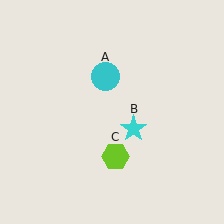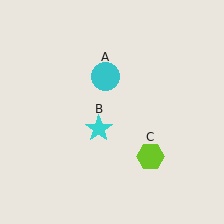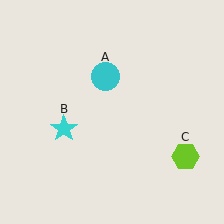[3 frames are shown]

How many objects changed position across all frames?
2 objects changed position: cyan star (object B), lime hexagon (object C).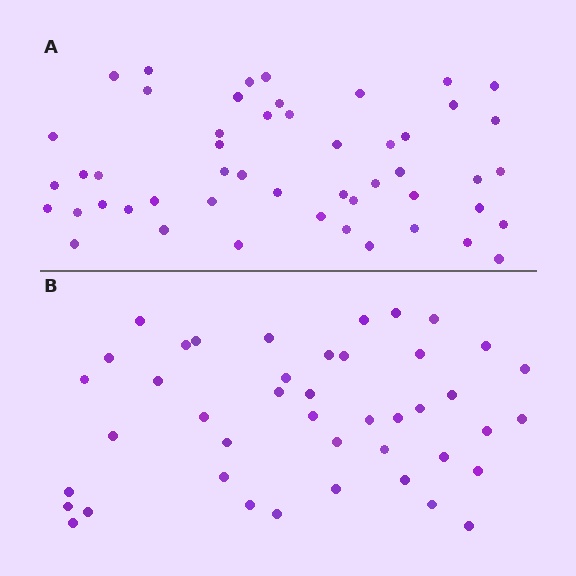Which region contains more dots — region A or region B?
Region A (the top region) has more dots.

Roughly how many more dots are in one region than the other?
Region A has roughly 8 or so more dots than region B.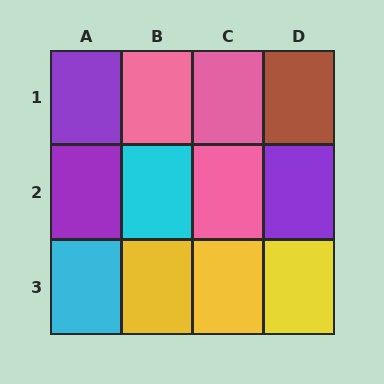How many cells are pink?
3 cells are pink.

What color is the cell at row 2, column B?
Cyan.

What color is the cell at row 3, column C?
Yellow.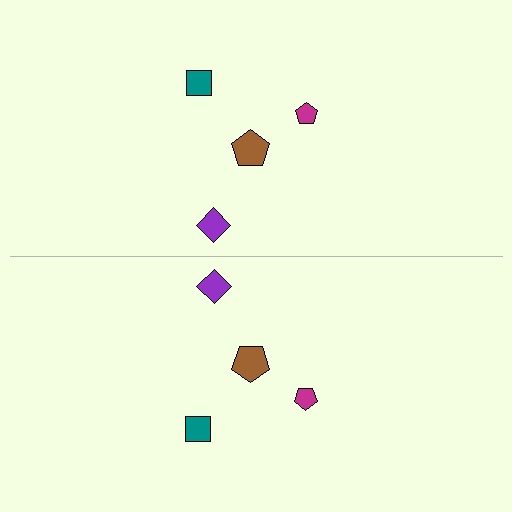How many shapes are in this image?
There are 8 shapes in this image.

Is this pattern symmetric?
Yes, this pattern has bilateral (reflection) symmetry.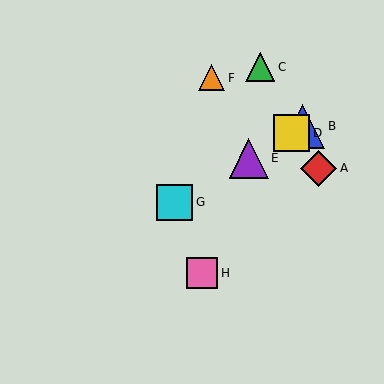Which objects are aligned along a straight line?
Objects B, D, E, G are aligned along a straight line.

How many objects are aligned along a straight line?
4 objects (B, D, E, G) are aligned along a straight line.